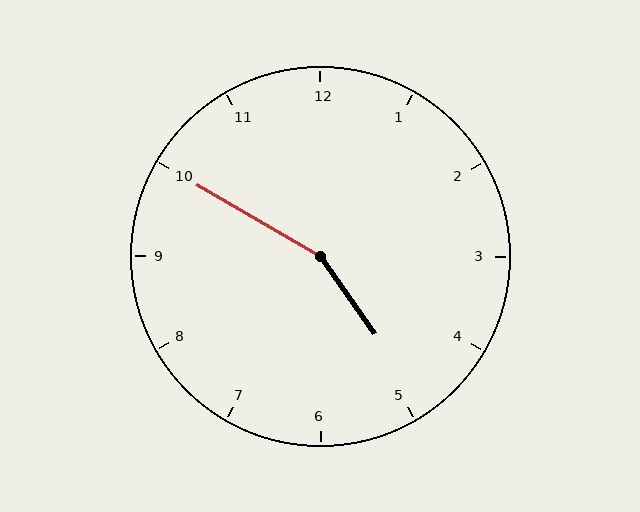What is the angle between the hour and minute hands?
Approximately 155 degrees.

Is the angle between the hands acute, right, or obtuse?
It is obtuse.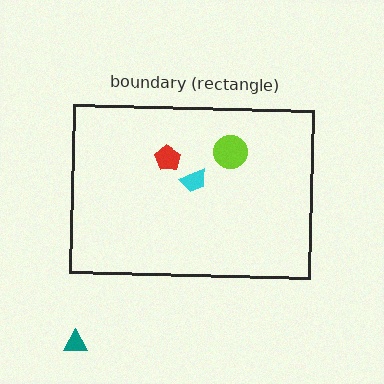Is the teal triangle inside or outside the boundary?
Outside.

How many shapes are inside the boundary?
3 inside, 1 outside.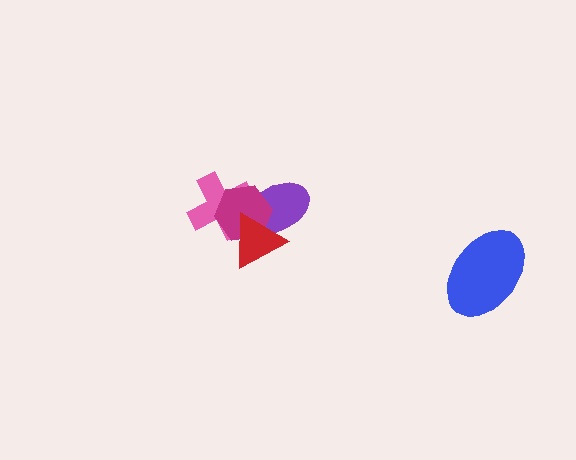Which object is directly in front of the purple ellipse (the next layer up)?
The pink cross is directly in front of the purple ellipse.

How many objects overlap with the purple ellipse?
3 objects overlap with the purple ellipse.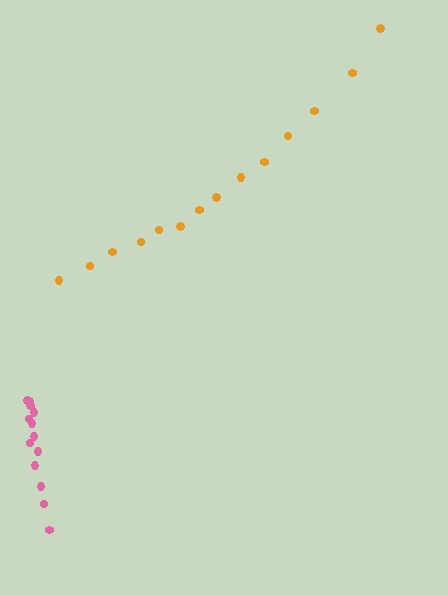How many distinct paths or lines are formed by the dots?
There are 2 distinct paths.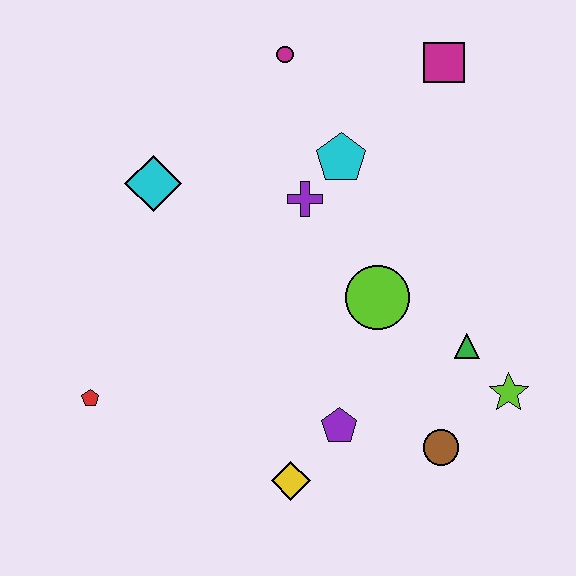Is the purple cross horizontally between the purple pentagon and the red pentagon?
Yes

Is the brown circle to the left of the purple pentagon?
No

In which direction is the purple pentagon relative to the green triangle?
The purple pentagon is to the left of the green triangle.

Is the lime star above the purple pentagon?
Yes